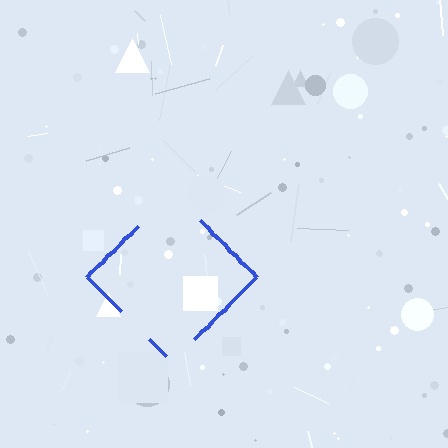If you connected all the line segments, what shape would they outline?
They would outline a diamond.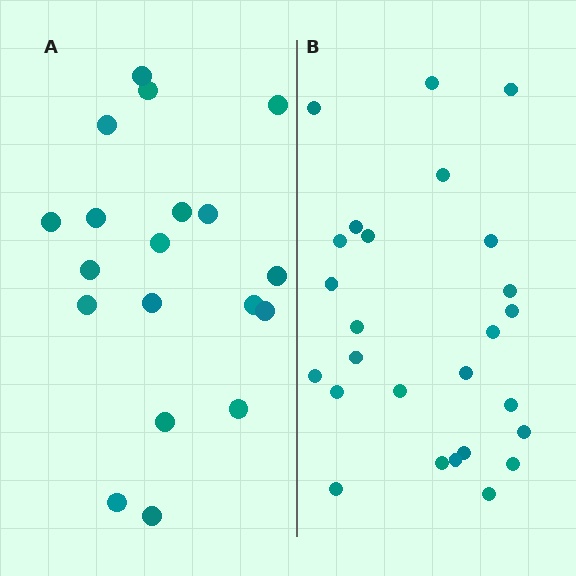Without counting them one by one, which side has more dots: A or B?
Region B (the right region) has more dots.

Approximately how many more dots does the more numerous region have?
Region B has roughly 8 or so more dots than region A.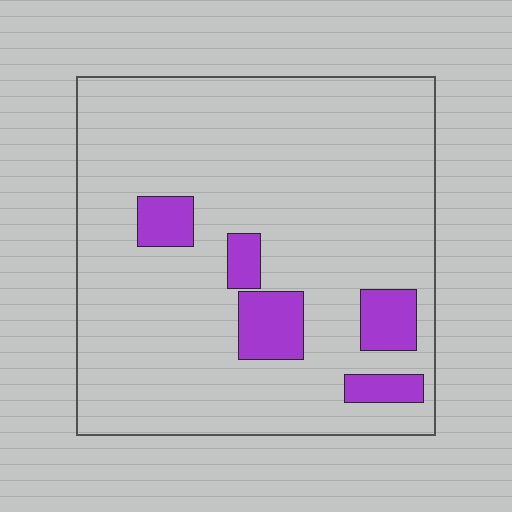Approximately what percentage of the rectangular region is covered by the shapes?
Approximately 10%.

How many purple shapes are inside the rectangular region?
5.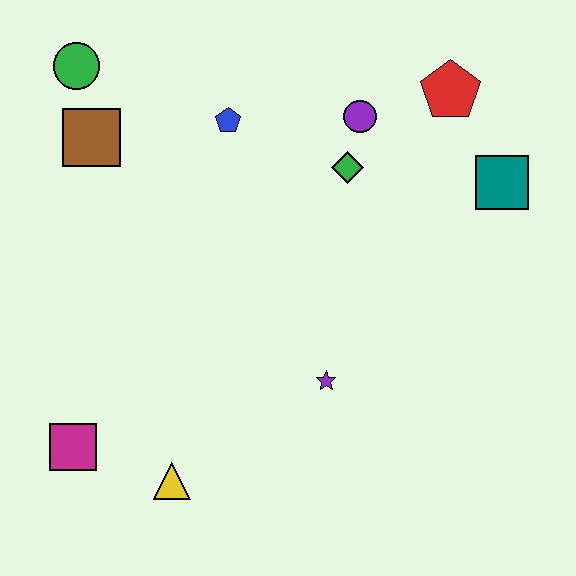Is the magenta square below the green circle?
Yes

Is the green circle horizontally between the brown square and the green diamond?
No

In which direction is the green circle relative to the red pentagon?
The green circle is to the left of the red pentagon.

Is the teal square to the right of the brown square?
Yes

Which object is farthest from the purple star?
The green circle is farthest from the purple star.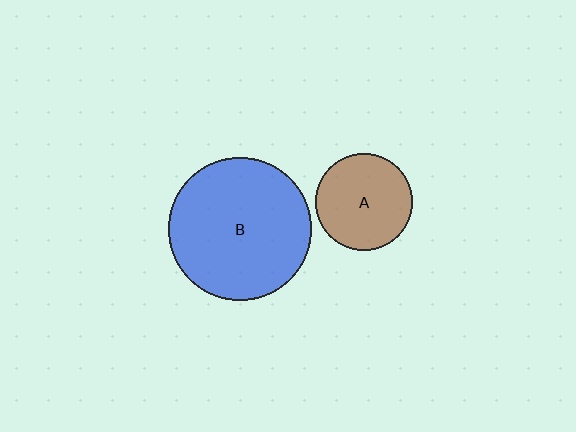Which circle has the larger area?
Circle B (blue).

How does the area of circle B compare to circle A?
Approximately 2.2 times.